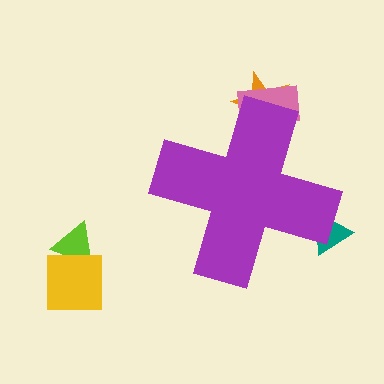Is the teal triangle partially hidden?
Yes, the teal triangle is partially hidden behind the purple cross.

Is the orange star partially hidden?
Yes, the orange star is partially hidden behind the purple cross.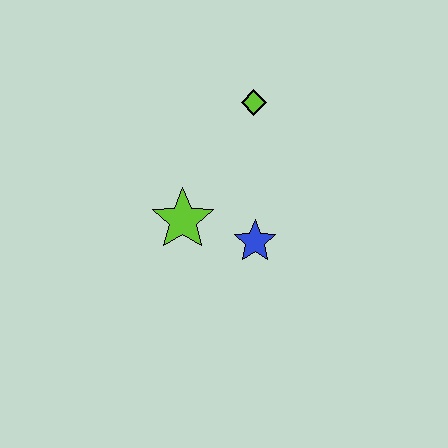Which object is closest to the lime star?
The blue star is closest to the lime star.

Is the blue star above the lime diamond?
No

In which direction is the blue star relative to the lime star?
The blue star is to the right of the lime star.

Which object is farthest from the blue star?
The lime diamond is farthest from the blue star.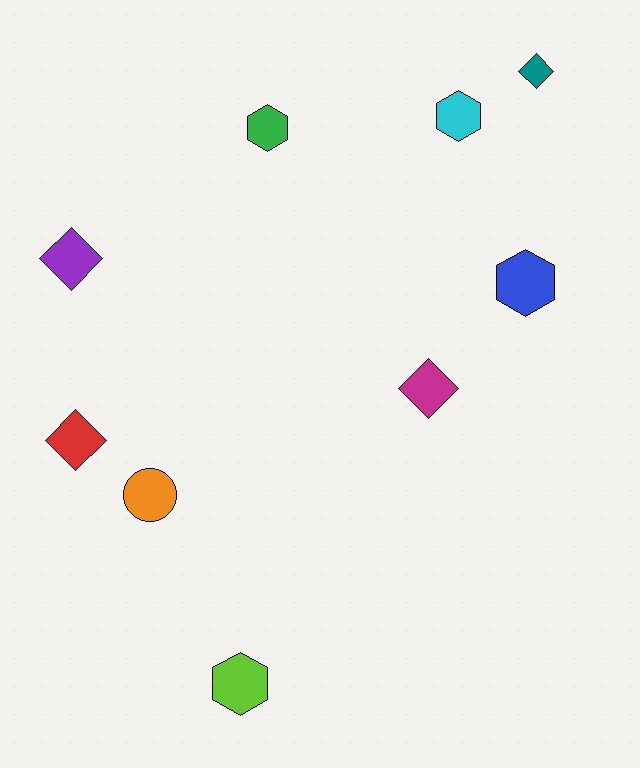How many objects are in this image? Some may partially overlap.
There are 9 objects.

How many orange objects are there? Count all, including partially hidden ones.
There is 1 orange object.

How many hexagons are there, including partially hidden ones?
There are 4 hexagons.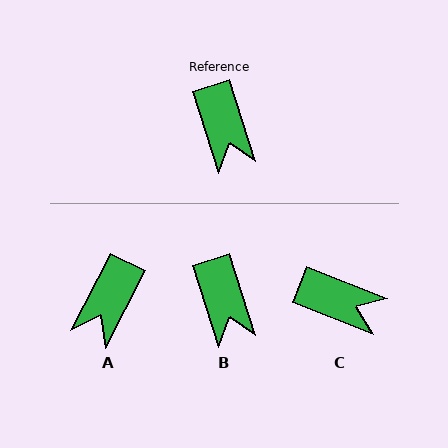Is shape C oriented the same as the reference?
No, it is off by about 51 degrees.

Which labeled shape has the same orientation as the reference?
B.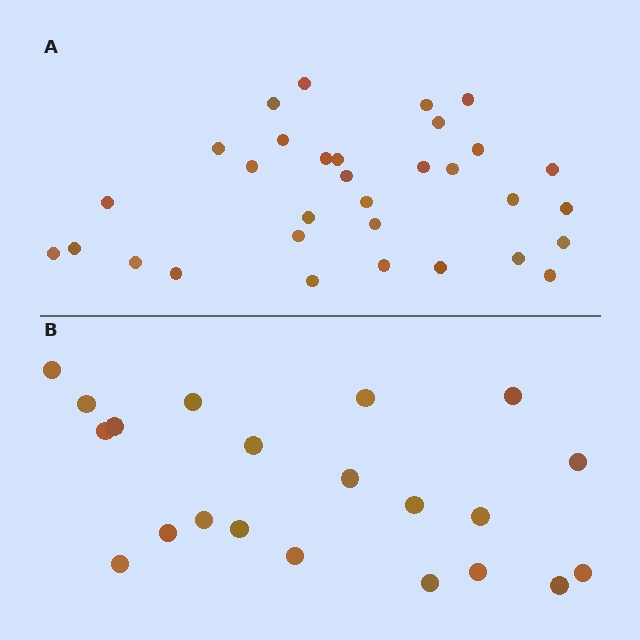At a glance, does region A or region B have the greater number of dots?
Region A (the top region) has more dots.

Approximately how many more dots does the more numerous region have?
Region A has roughly 12 or so more dots than region B.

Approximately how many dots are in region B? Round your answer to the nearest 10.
About 20 dots. (The exact count is 21, which rounds to 20.)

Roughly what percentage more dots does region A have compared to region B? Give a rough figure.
About 50% more.